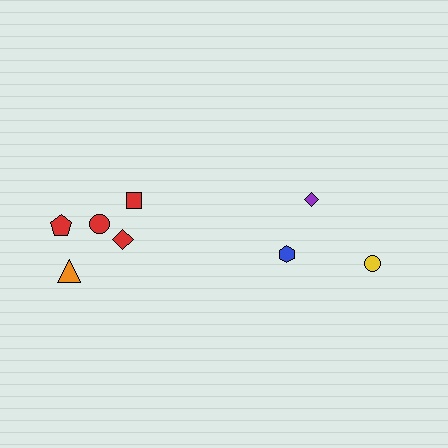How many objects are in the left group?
There are 5 objects.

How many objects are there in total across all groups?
There are 8 objects.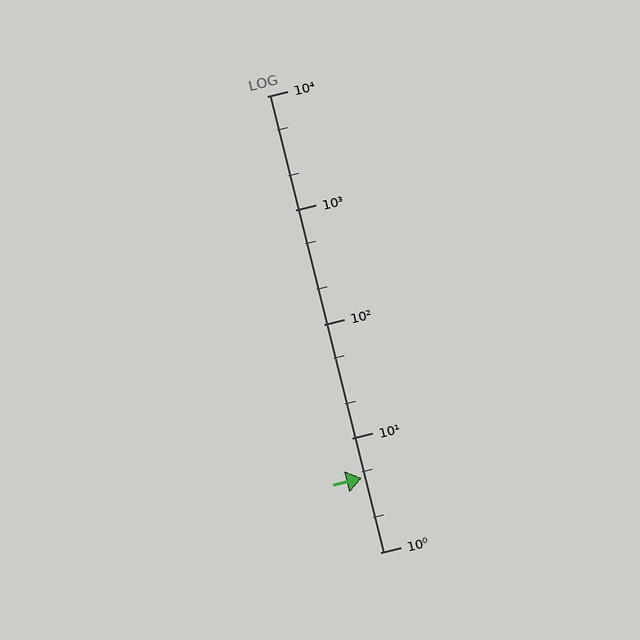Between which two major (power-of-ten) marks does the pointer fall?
The pointer is between 1 and 10.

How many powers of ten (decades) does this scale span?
The scale spans 4 decades, from 1 to 10000.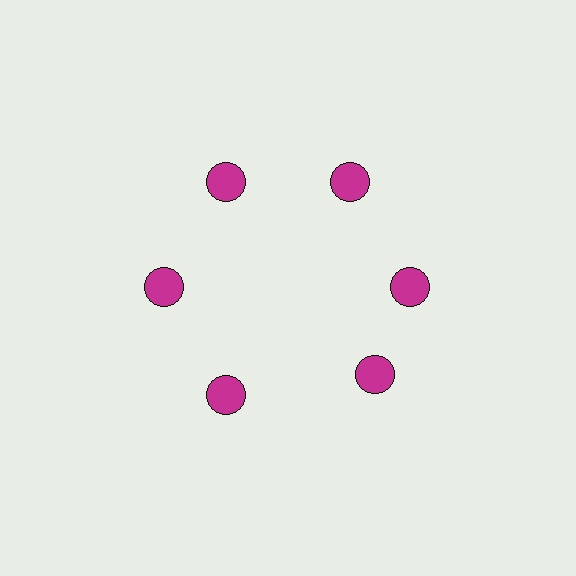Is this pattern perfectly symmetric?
No. The 6 magenta circles are arranged in a ring, but one element near the 5 o'clock position is rotated out of alignment along the ring, breaking the 6-fold rotational symmetry.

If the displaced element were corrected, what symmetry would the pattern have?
It would have 6-fold rotational symmetry — the pattern would map onto itself every 60 degrees.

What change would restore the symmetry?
The symmetry would be restored by rotating it back into even spacing with its neighbors so that all 6 circles sit at equal angles and equal distance from the center.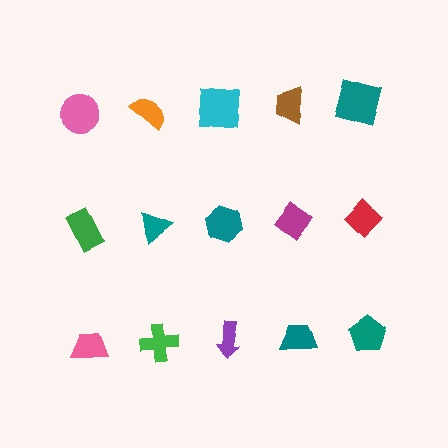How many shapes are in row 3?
5 shapes.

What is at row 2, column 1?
A green rectangle.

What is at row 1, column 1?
A pink circle.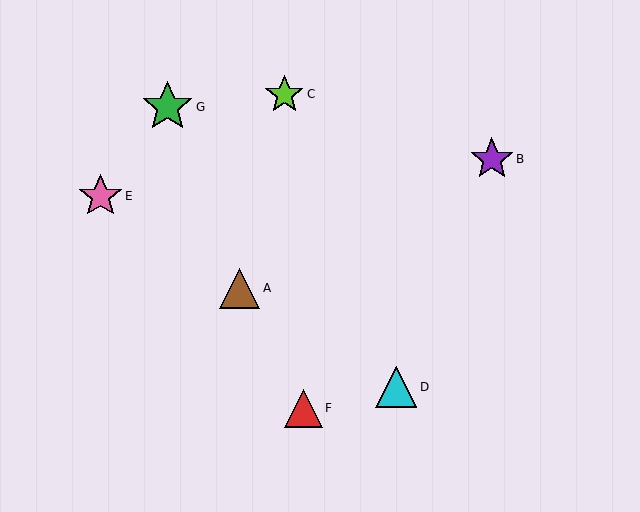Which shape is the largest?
The green star (labeled G) is the largest.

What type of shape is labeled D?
Shape D is a cyan triangle.